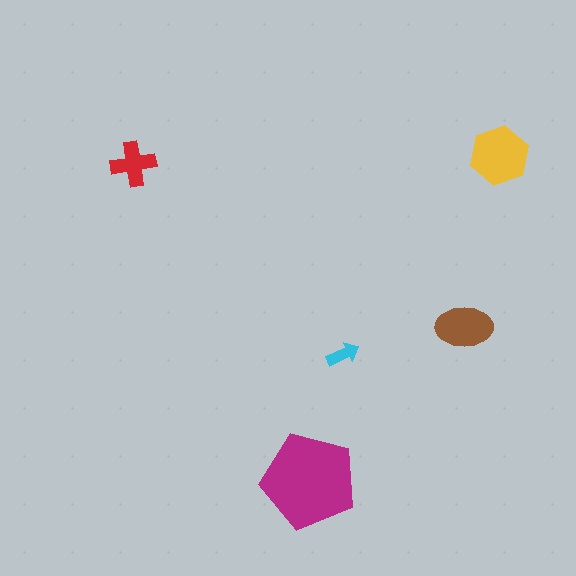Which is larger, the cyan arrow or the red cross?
The red cross.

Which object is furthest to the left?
The red cross is leftmost.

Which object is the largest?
The magenta pentagon.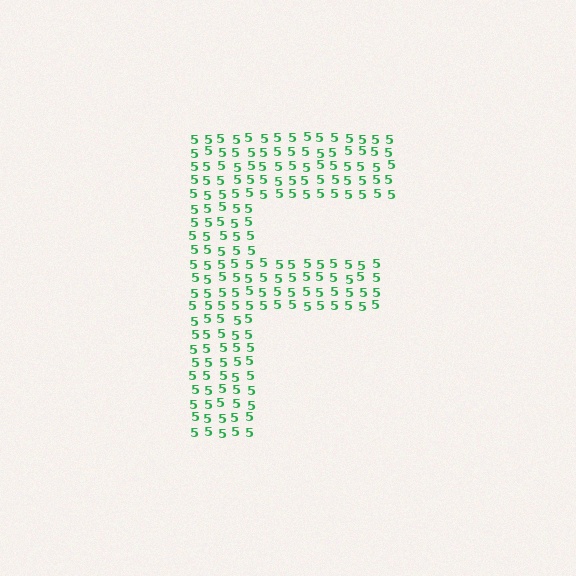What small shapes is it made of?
It is made of small digit 5's.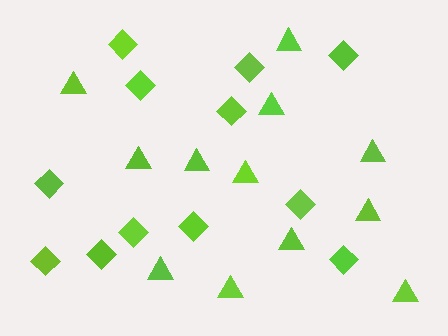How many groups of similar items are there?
There are 2 groups: one group of triangles (12) and one group of diamonds (12).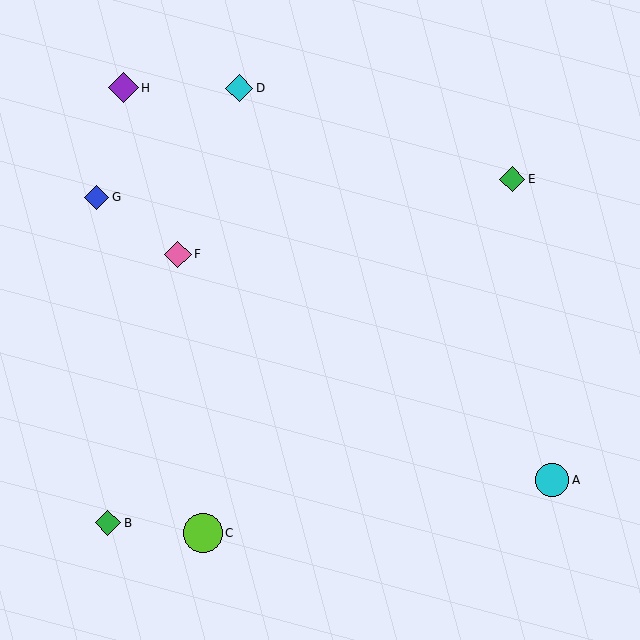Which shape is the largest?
The lime circle (labeled C) is the largest.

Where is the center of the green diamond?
The center of the green diamond is at (512, 179).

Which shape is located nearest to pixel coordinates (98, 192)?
The blue diamond (labeled G) at (97, 197) is nearest to that location.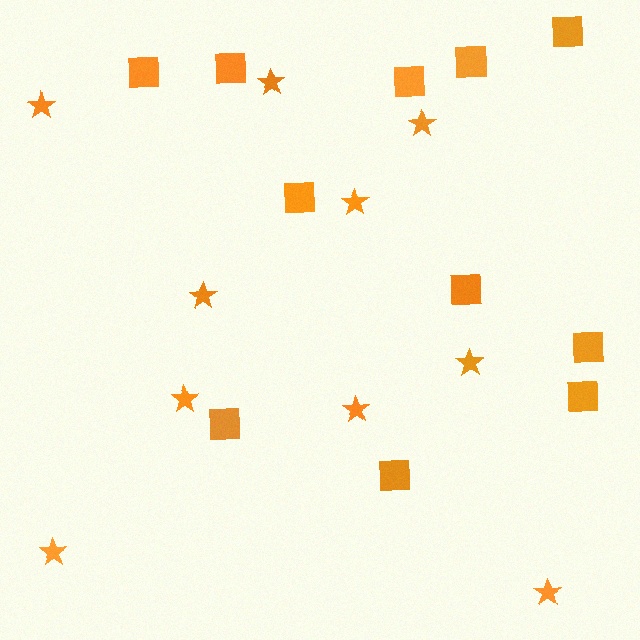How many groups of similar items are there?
There are 2 groups: one group of stars (10) and one group of squares (11).